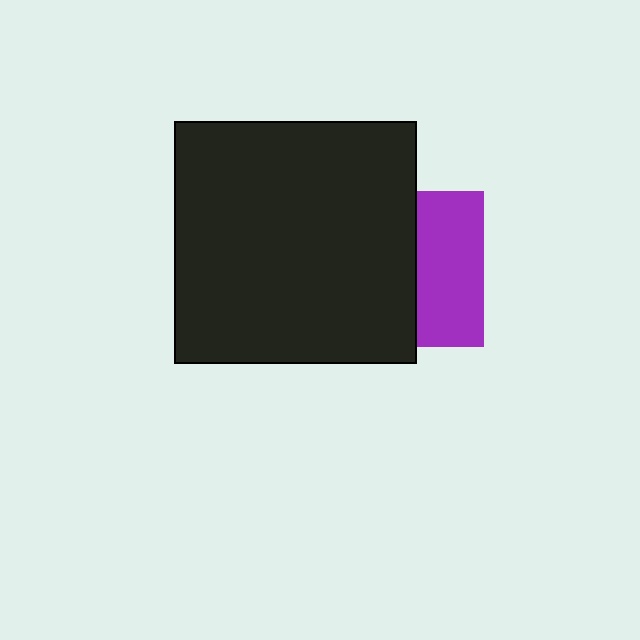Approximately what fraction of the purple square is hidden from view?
Roughly 58% of the purple square is hidden behind the black square.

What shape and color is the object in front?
The object in front is a black square.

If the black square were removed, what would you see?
You would see the complete purple square.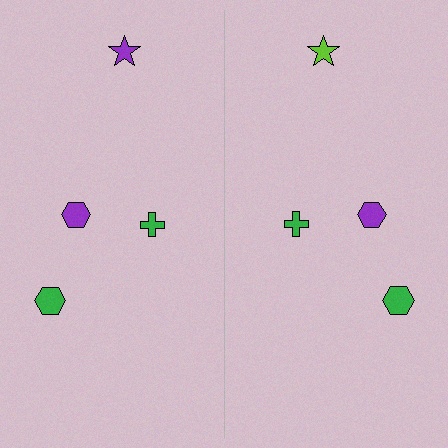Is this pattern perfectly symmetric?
No, the pattern is not perfectly symmetric. The lime star on the right side breaks the symmetry — its mirror counterpart is purple.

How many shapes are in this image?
There are 8 shapes in this image.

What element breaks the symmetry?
The lime star on the right side breaks the symmetry — its mirror counterpart is purple.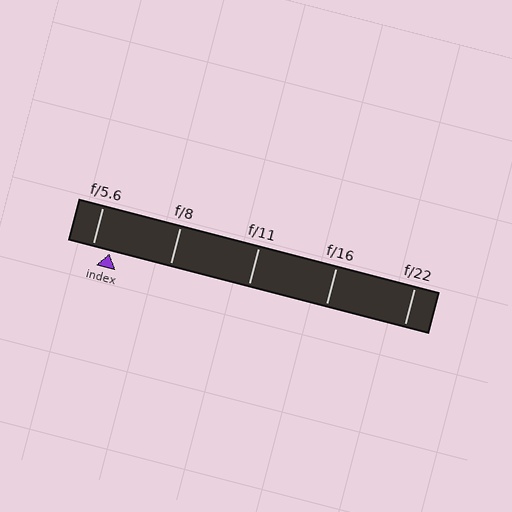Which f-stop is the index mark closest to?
The index mark is closest to f/5.6.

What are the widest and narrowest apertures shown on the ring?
The widest aperture shown is f/5.6 and the narrowest is f/22.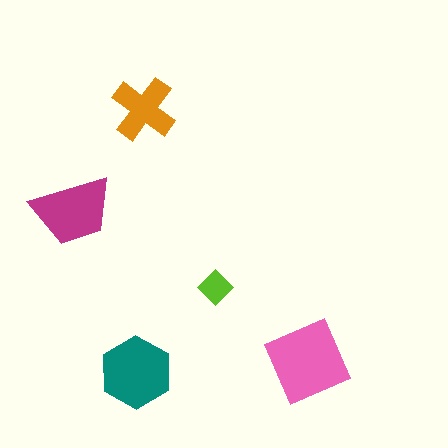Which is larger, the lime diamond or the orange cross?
The orange cross.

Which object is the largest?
The pink square.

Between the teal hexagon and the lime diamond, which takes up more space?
The teal hexagon.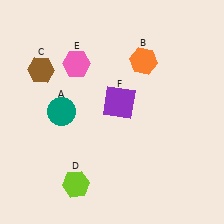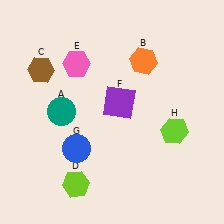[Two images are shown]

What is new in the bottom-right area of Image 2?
A lime hexagon (H) was added in the bottom-right area of Image 2.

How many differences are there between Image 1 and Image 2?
There are 2 differences between the two images.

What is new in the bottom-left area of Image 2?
A blue circle (G) was added in the bottom-left area of Image 2.